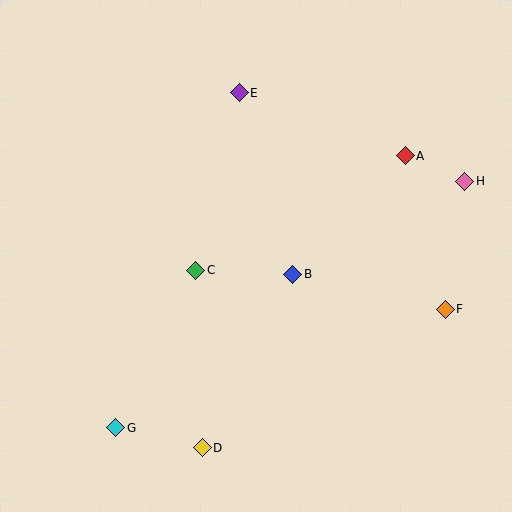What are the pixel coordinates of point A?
Point A is at (405, 156).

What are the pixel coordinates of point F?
Point F is at (445, 309).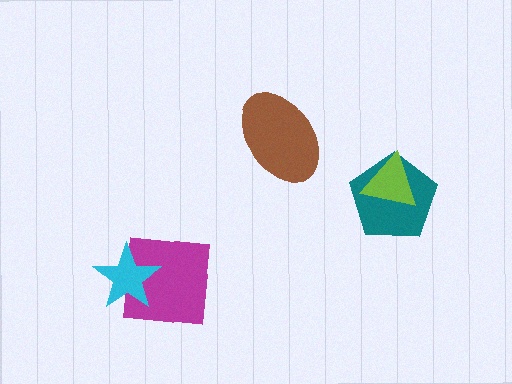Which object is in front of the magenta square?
The cyan star is in front of the magenta square.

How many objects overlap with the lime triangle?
1 object overlaps with the lime triangle.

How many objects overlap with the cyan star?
1 object overlaps with the cyan star.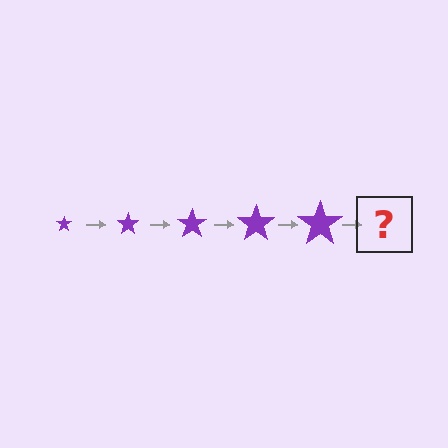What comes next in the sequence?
The next element should be a purple star, larger than the previous one.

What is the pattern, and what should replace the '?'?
The pattern is that the star gets progressively larger each step. The '?' should be a purple star, larger than the previous one.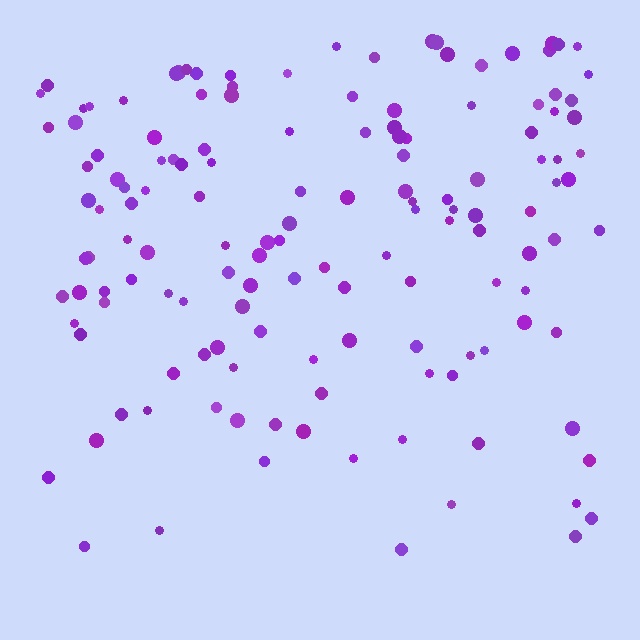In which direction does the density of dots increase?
From bottom to top, with the top side densest.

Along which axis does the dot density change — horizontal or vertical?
Vertical.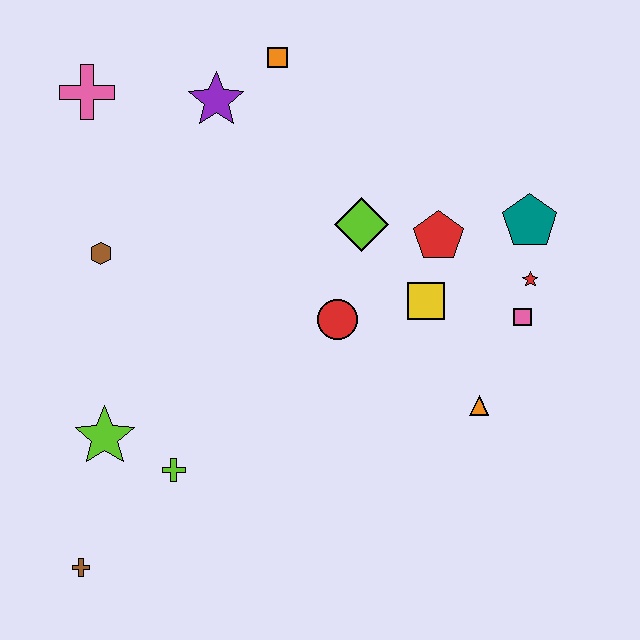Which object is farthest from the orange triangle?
The pink cross is farthest from the orange triangle.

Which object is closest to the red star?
The pink square is closest to the red star.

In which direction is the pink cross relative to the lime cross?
The pink cross is above the lime cross.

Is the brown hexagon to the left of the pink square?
Yes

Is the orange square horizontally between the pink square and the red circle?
No